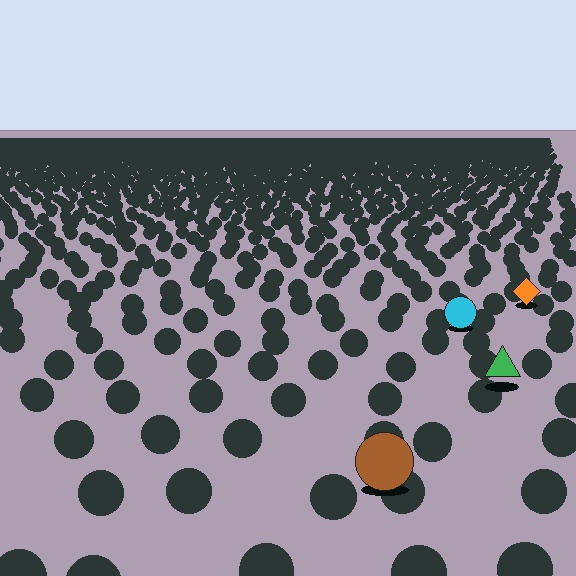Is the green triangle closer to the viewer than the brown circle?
No. The brown circle is closer — you can tell from the texture gradient: the ground texture is coarser near it.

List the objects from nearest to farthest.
From nearest to farthest: the brown circle, the green triangle, the cyan circle, the orange diamond.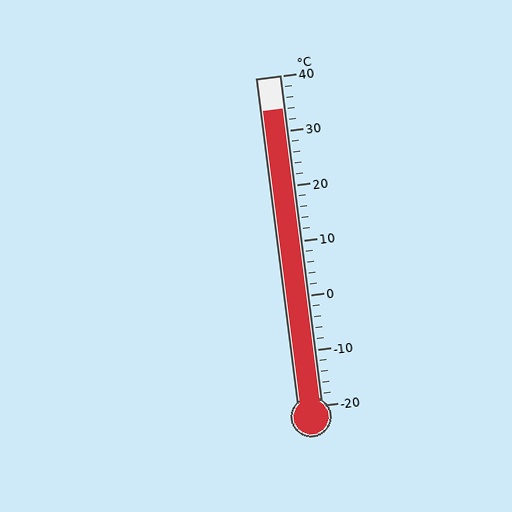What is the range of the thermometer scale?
The thermometer scale ranges from -20°C to 40°C.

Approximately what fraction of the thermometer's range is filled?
The thermometer is filled to approximately 90% of its range.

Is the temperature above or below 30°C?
The temperature is above 30°C.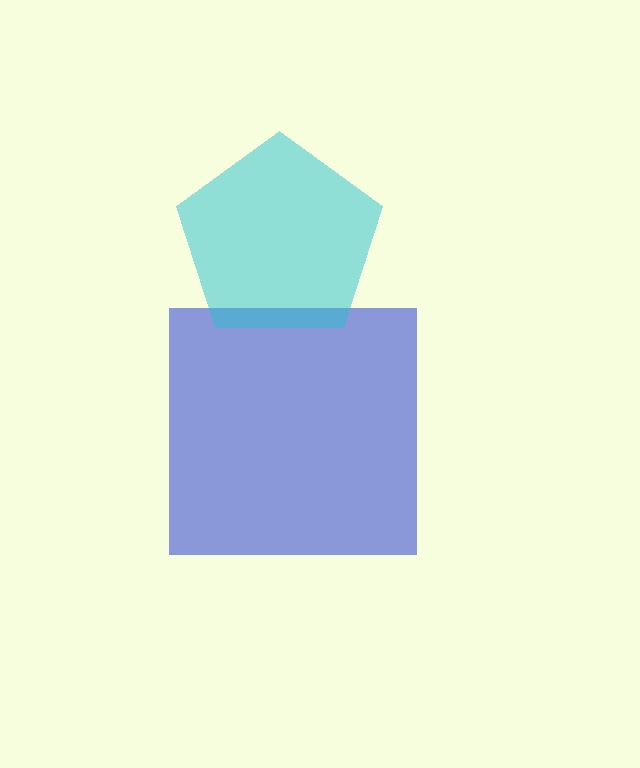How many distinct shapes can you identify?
There are 2 distinct shapes: a blue square, a cyan pentagon.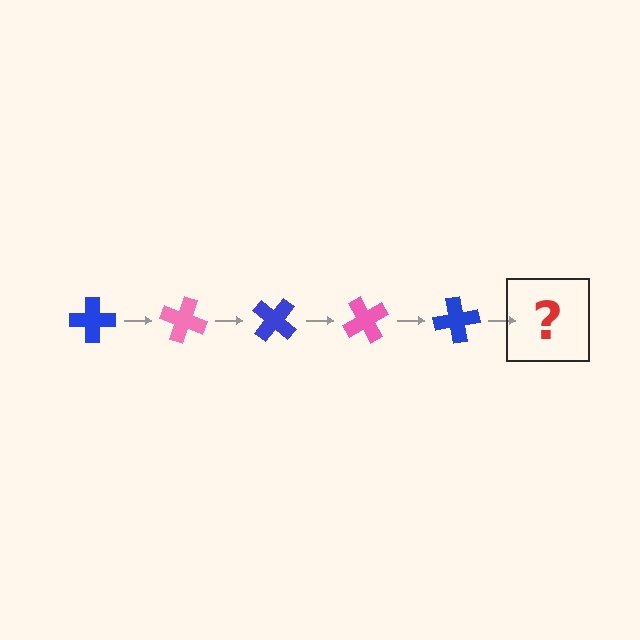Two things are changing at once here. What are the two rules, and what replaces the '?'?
The two rules are that it rotates 20 degrees each step and the color cycles through blue and pink. The '?' should be a pink cross, rotated 100 degrees from the start.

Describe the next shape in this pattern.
It should be a pink cross, rotated 100 degrees from the start.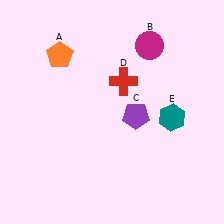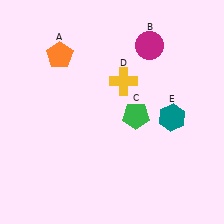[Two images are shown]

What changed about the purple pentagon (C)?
In Image 1, C is purple. In Image 2, it changed to green.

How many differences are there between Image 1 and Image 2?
There are 2 differences between the two images.